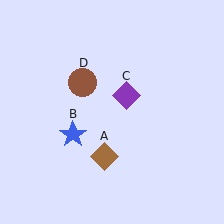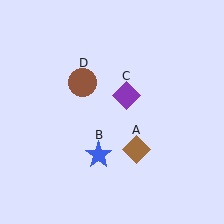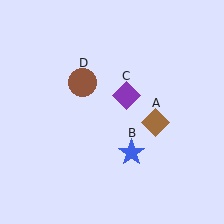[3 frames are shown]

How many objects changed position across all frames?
2 objects changed position: brown diamond (object A), blue star (object B).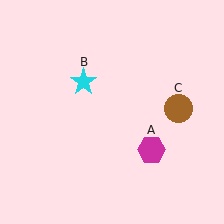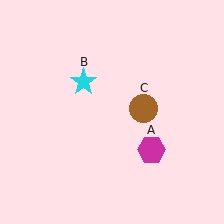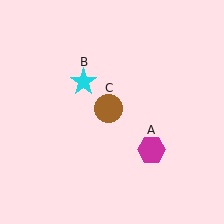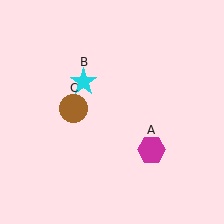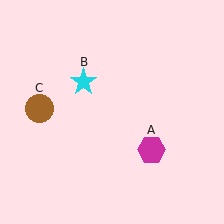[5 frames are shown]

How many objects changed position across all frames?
1 object changed position: brown circle (object C).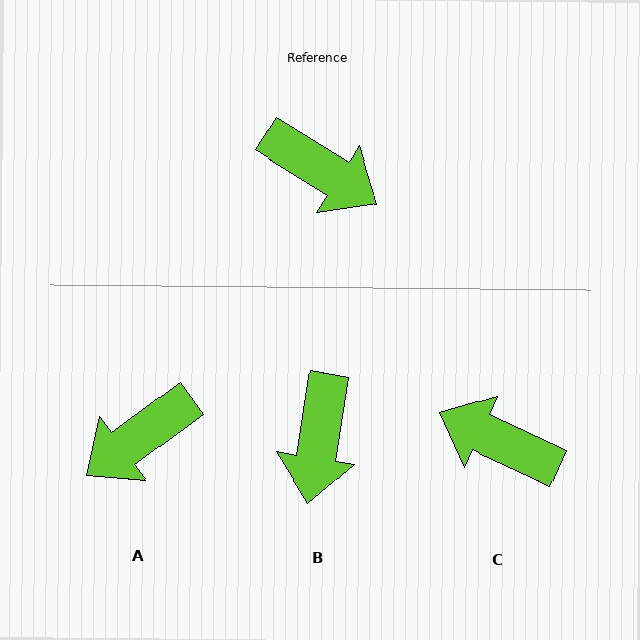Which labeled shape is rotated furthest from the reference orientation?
C, about 173 degrees away.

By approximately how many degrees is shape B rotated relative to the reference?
Approximately 67 degrees clockwise.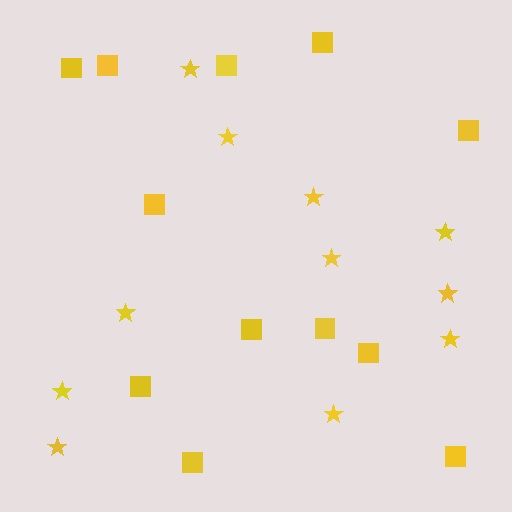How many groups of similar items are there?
There are 2 groups: one group of stars (11) and one group of squares (12).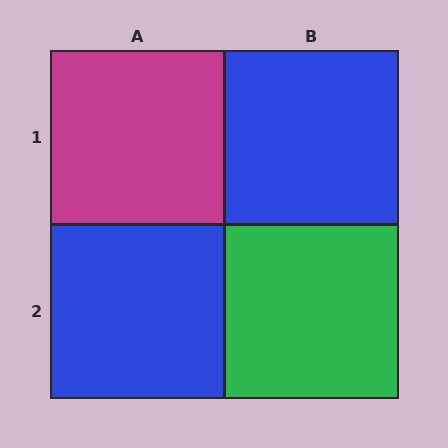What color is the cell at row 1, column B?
Blue.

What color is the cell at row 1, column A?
Magenta.